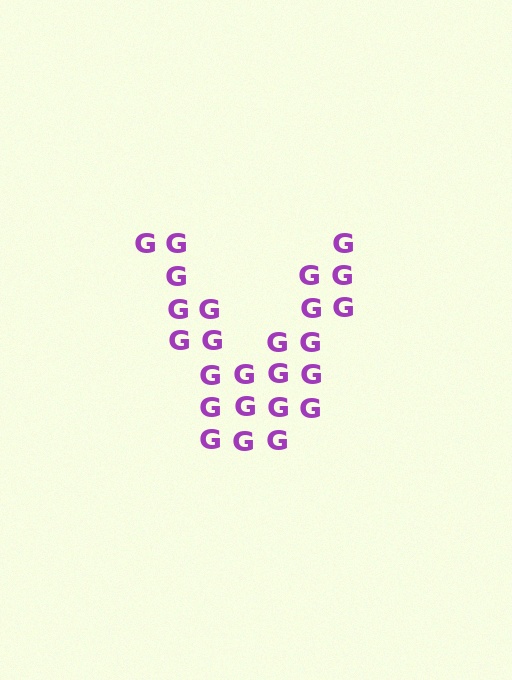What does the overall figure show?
The overall figure shows the letter V.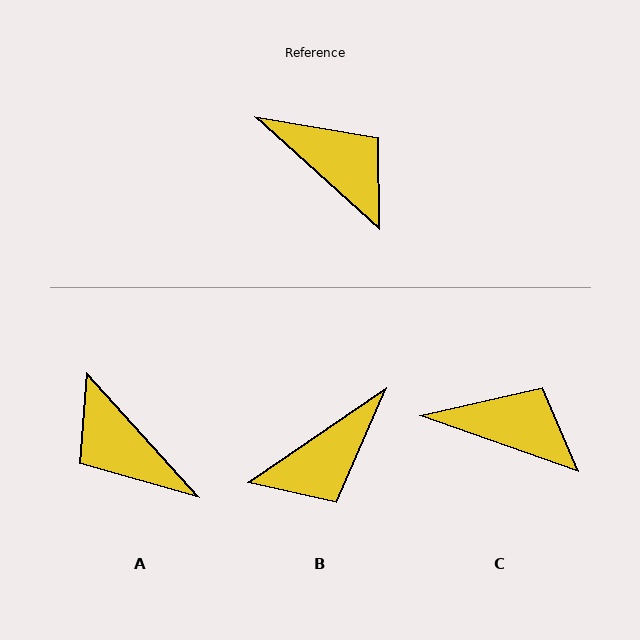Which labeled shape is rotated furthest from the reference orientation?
A, about 174 degrees away.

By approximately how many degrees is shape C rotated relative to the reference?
Approximately 22 degrees counter-clockwise.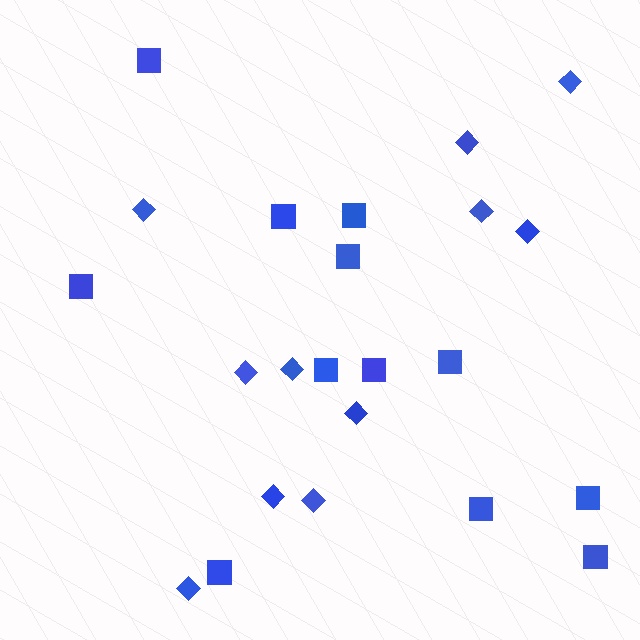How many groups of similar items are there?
There are 2 groups: one group of squares (12) and one group of diamonds (11).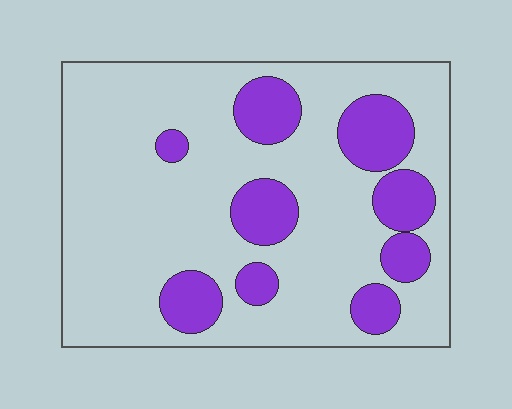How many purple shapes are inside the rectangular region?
9.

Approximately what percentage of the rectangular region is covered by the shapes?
Approximately 20%.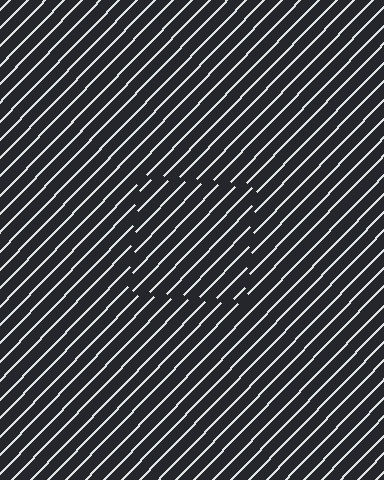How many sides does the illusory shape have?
4 sides — the line-ends trace a square.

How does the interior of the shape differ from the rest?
The interior of the shape contains the same grating, shifted by half a period — the contour is defined by the phase discontinuity where line-ends from the inner and outer gratings abut.